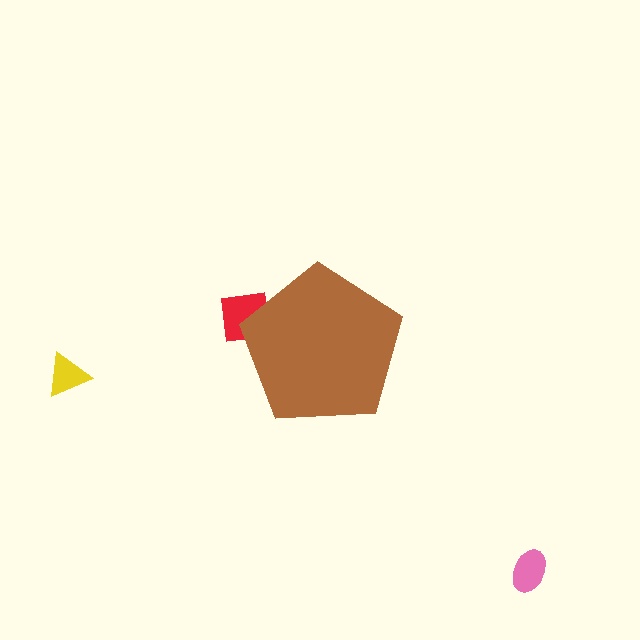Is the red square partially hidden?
Yes, the red square is partially hidden behind the brown pentagon.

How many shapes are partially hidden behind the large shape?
1 shape is partially hidden.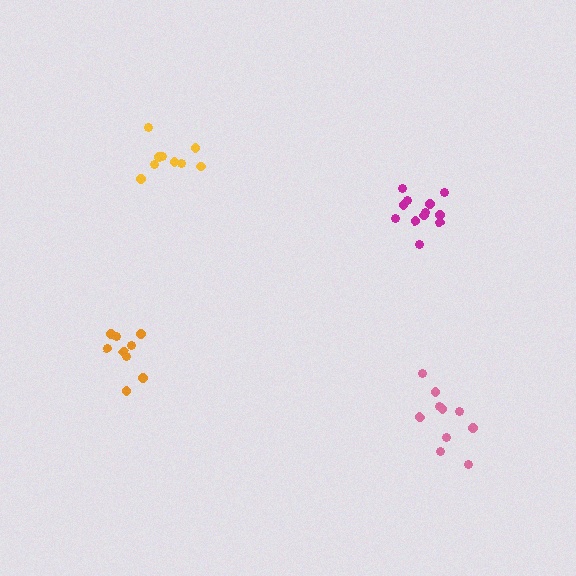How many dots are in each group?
Group 1: 11 dots, Group 2: 9 dots, Group 3: 12 dots, Group 4: 9 dots (41 total).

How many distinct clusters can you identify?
There are 4 distinct clusters.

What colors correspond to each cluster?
The clusters are colored: pink, orange, magenta, yellow.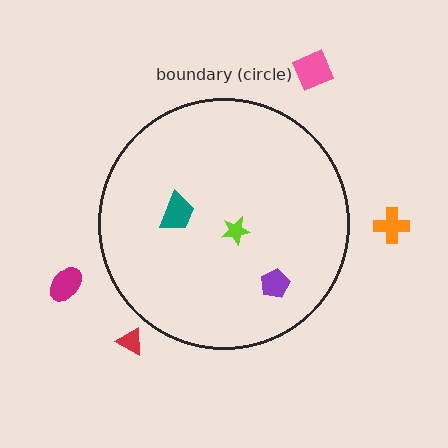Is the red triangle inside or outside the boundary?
Outside.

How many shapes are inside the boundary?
3 inside, 4 outside.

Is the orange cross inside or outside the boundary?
Outside.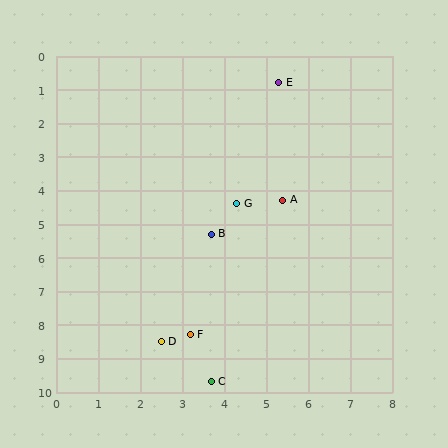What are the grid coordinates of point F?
Point F is at approximately (3.2, 8.3).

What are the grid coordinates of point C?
Point C is at approximately (3.7, 9.7).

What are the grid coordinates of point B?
Point B is at approximately (3.7, 5.3).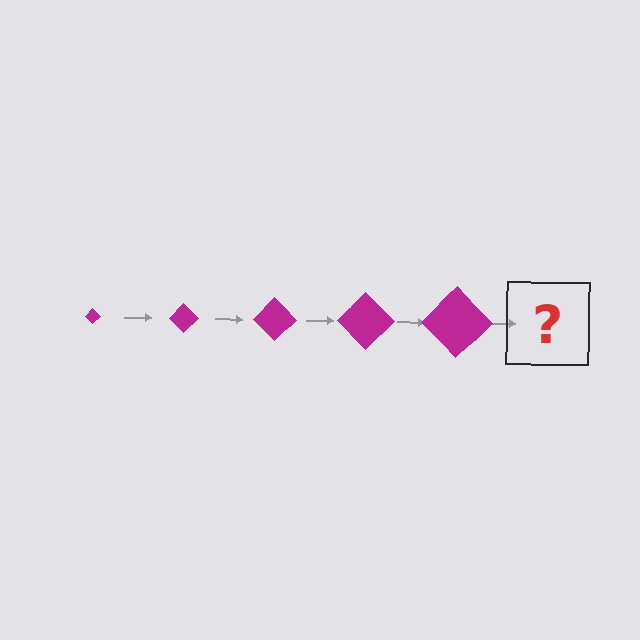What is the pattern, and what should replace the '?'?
The pattern is that the diamond gets progressively larger each step. The '?' should be a magenta diamond, larger than the previous one.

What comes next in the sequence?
The next element should be a magenta diamond, larger than the previous one.